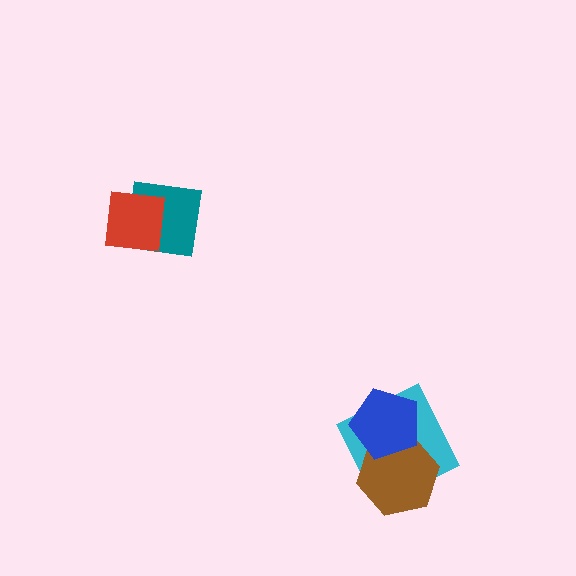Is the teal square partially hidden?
Yes, it is partially covered by another shape.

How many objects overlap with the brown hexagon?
2 objects overlap with the brown hexagon.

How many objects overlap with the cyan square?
2 objects overlap with the cyan square.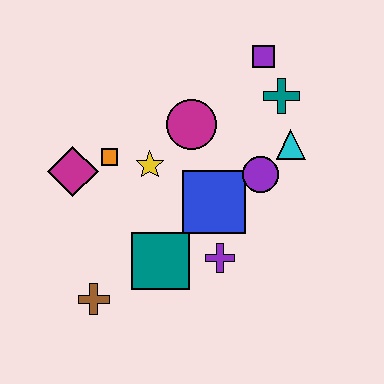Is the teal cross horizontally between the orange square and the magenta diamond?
No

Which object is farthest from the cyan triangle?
The brown cross is farthest from the cyan triangle.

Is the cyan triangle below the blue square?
No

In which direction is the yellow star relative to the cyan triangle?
The yellow star is to the left of the cyan triangle.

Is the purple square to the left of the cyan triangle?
Yes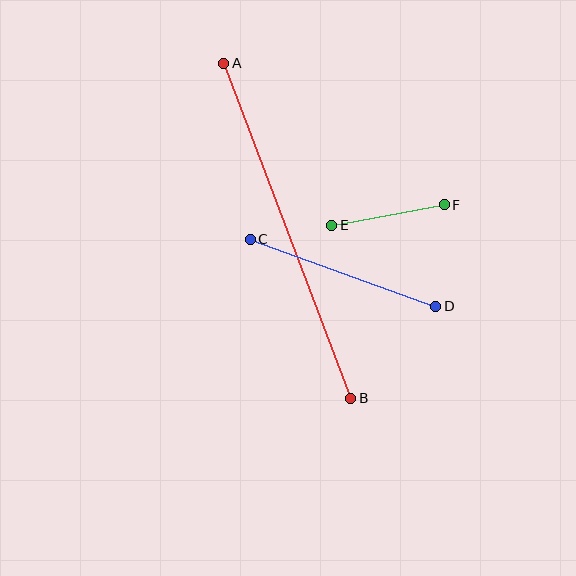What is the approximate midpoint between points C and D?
The midpoint is at approximately (343, 273) pixels.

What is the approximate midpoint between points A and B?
The midpoint is at approximately (287, 231) pixels.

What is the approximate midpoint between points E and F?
The midpoint is at approximately (388, 215) pixels.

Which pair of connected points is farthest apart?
Points A and B are farthest apart.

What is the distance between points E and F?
The distance is approximately 114 pixels.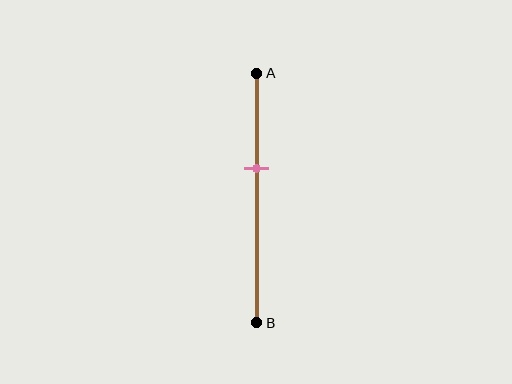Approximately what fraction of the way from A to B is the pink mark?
The pink mark is approximately 40% of the way from A to B.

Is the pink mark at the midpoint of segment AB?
No, the mark is at about 40% from A, not at the 50% midpoint.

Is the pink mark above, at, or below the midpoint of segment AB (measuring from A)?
The pink mark is above the midpoint of segment AB.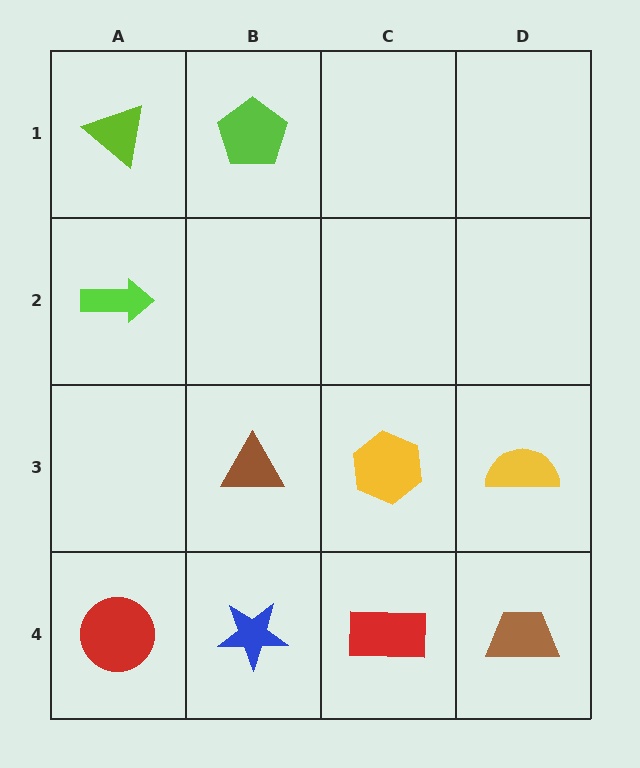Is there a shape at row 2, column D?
No, that cell is empty.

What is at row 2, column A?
A lime arrow.